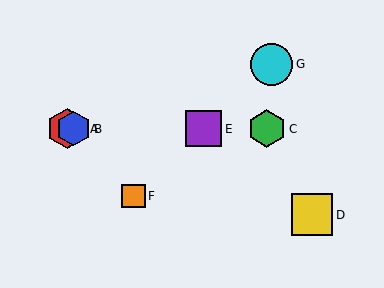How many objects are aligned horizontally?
4 objects (A, B, C, E) are aligned horizontally.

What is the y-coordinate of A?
Object A is at y≈129.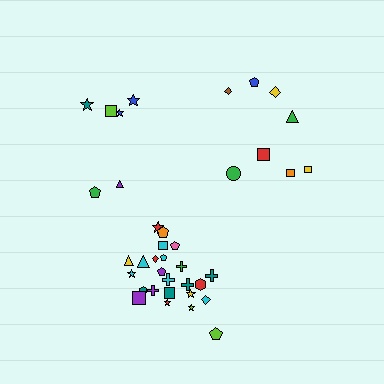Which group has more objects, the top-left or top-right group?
The top-right group.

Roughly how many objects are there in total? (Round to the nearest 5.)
Roughly 40 objects in total.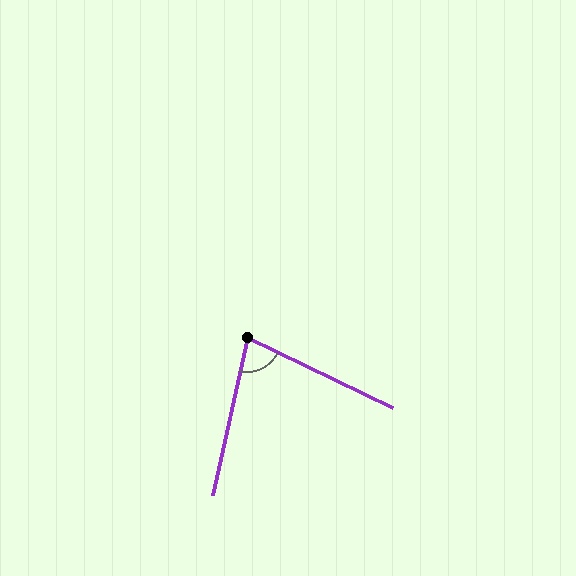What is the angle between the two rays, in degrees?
Approximately 77 degrees.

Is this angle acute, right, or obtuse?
It is acute.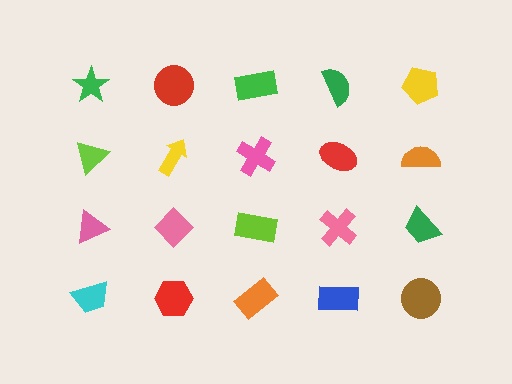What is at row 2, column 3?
A pink cross.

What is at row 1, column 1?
A green star.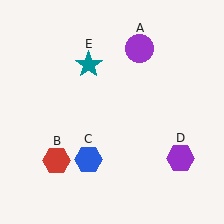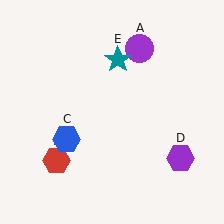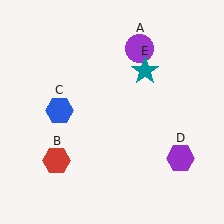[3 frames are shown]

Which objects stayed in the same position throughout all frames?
Purple circle (object A) and red hexagon (object B) and purple hexagon (object D) remained stationary.